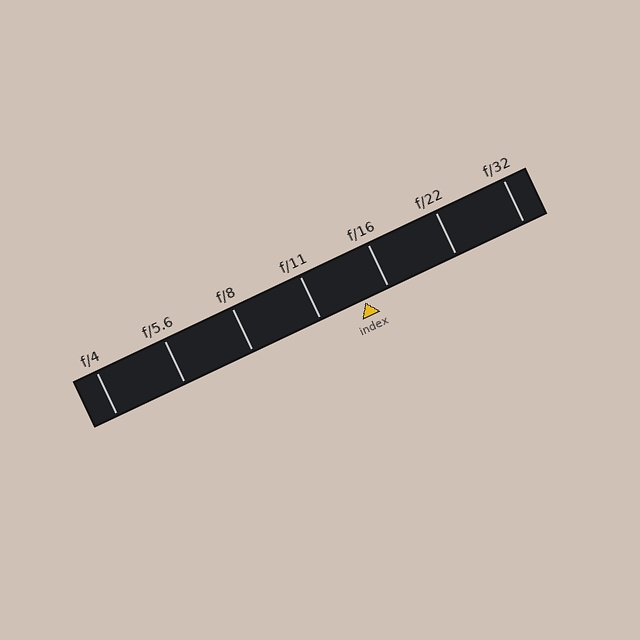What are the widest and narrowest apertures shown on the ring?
The widest aperture shown is f/4 and the narrowest is f/32.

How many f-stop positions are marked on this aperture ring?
There are 7 f-stop positions marked.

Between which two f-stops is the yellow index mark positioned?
The index mark is between f/11 and f/16.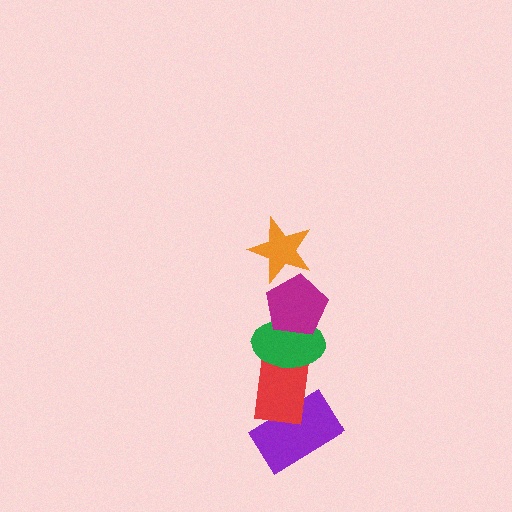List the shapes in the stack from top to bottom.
From top to bottom: the orange star, the magenta pentagon, the green ellipse, the red rectangle, the purple rectangle.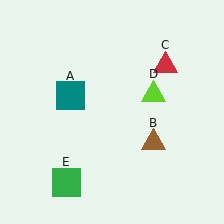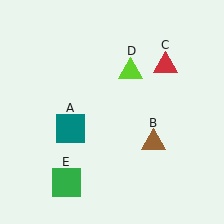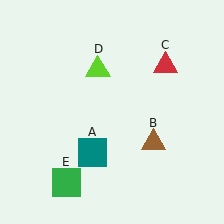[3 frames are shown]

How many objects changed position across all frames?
2 objects changed position: teal square (object A), lime triangle (object D).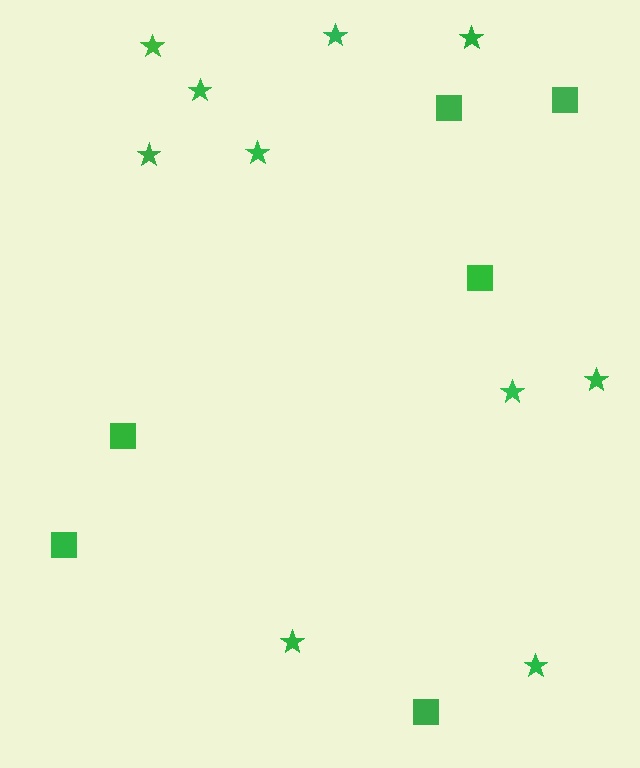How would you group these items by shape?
There are 2 groups: one group of squares (6) and one group of stars (10).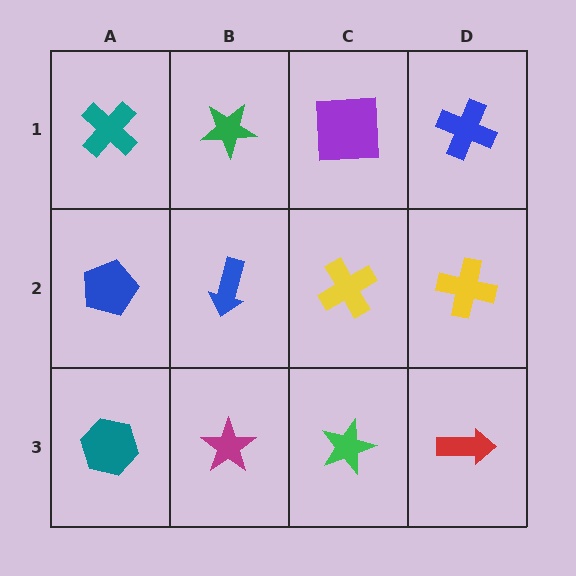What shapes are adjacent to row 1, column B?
A blue arrow (row 2, column B), a teal cross (row 1, column A), a purple square (row 1, column C).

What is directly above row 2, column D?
A blue cross.